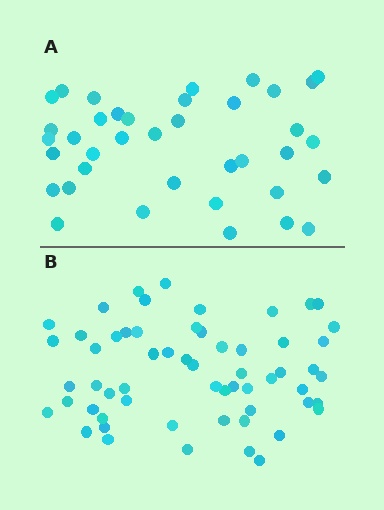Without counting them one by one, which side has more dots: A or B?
Region B (the bottom region) has more dots.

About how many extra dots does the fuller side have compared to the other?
Region B has approximately 20 more dots than region A.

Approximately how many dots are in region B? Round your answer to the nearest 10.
About 60 dots. (The exact count is 59, which rounds to 60.)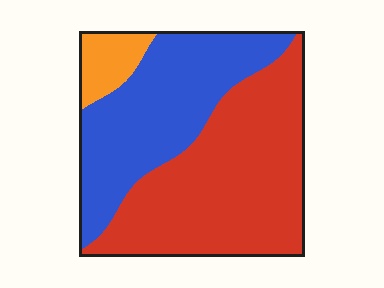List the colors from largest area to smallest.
From largest to smallest: red, blue, orange.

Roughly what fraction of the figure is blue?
Blue takes up between a quarter and a half of the figure.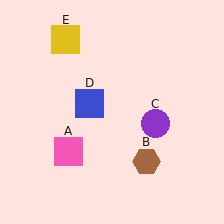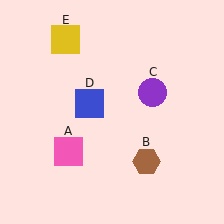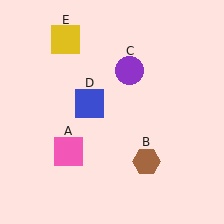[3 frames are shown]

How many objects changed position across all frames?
1 object changed position: purple circle (object C).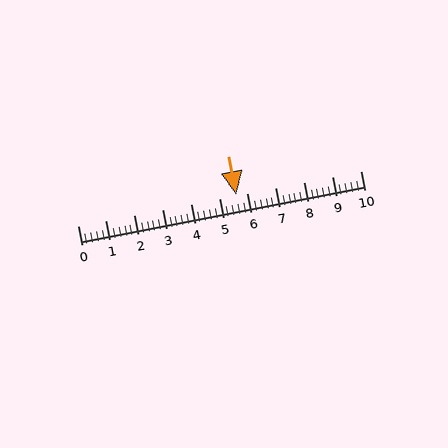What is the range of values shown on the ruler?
The ruler shows values from 0 to 10.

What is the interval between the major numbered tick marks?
The major tick marks are spaced 1 units apart.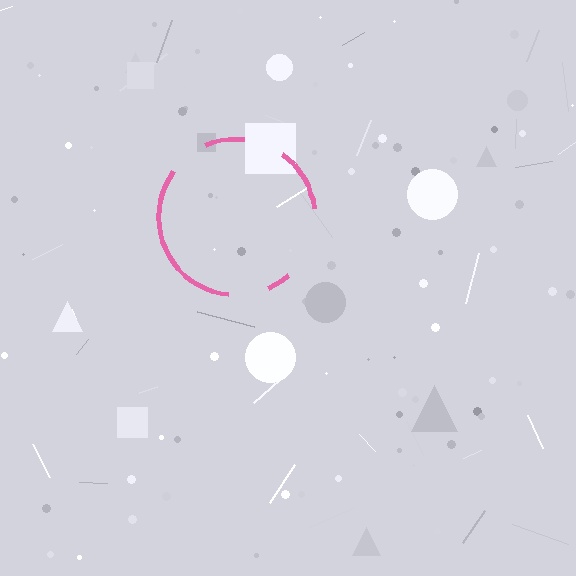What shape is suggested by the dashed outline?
The dashed outline suggests a circle.